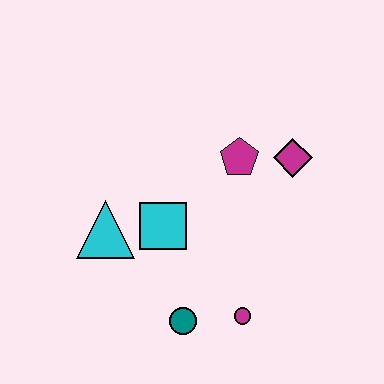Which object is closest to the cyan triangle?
The cyan square is closest to the cyan triangle.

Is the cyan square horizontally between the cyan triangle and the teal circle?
Yes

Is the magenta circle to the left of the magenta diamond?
Yes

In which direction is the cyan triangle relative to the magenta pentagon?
The cyan triangle is to the left of the magenta pentagon.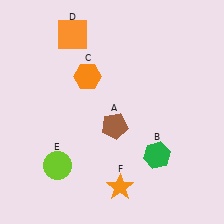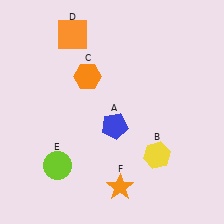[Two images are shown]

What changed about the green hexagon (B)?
In Image 1, B is green. In Image 2, it changed to yellow.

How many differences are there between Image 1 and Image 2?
There are 2 differences between the two images.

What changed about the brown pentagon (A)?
In Image 1, A is brown. In Image 2, it changed to blue.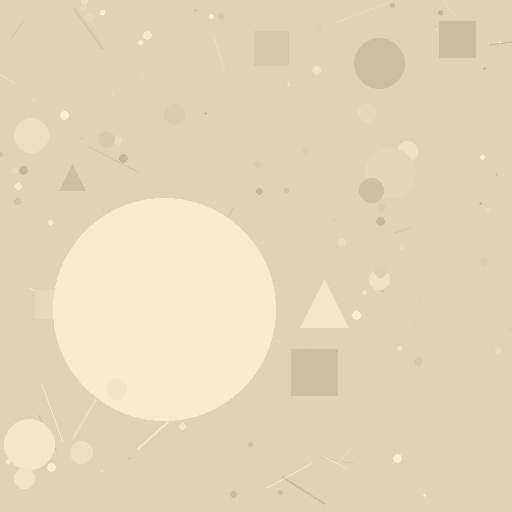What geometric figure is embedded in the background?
A circle is embedded in the background.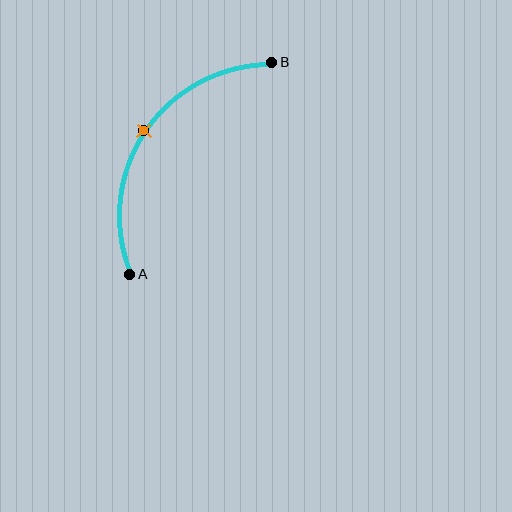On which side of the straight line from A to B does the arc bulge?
The arc bulges above and to the left of the straight line connecting A and B.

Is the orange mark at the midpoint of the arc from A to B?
Yes. The orange mark lies on the arc at equal arc-length from both A and B — it is the arc midpoint.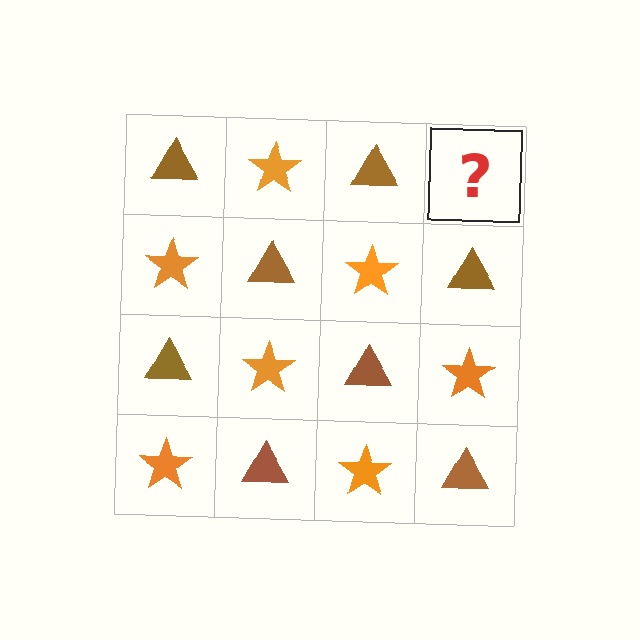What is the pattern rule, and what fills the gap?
The rule is that it alternates brown triangle and orange star in a checkerboard pattern. The gap should be filled with an orange star.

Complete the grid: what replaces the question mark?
The question mark should be replaced with an orange star.